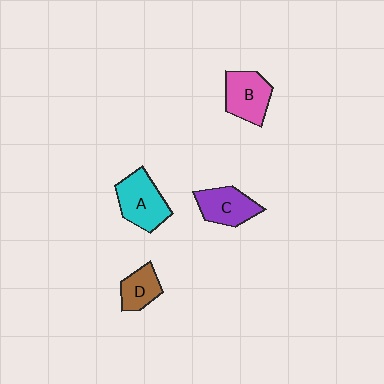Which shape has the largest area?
Shape A (cyan).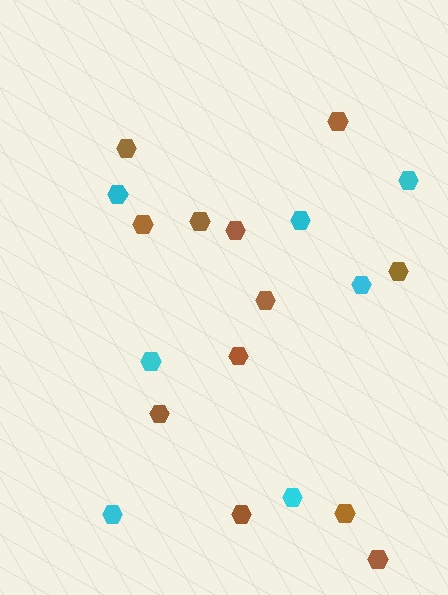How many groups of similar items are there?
There are 2 groups: one group of brown hexagons (12) and one group of cyan hexagons (7).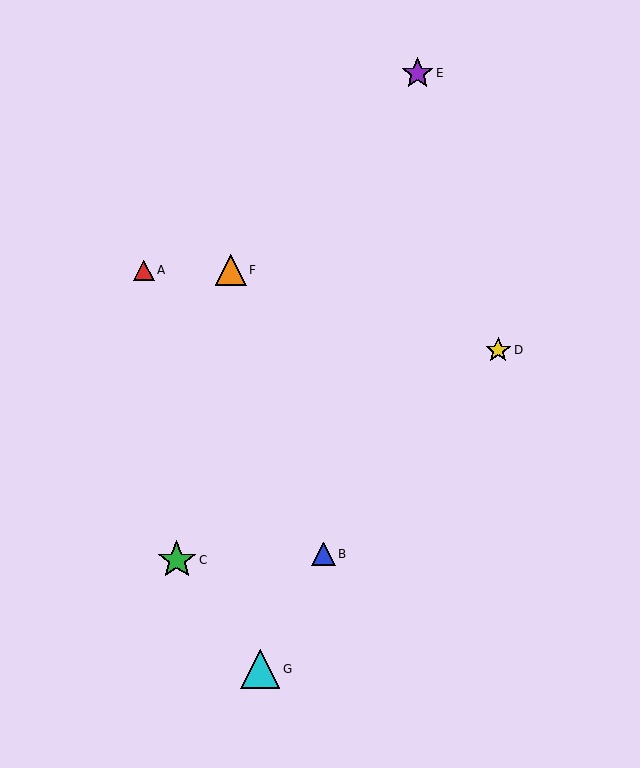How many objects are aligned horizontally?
2 objects (A, F) are aligned horizontally.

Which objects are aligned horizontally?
Objects A, F are aligned horizontally.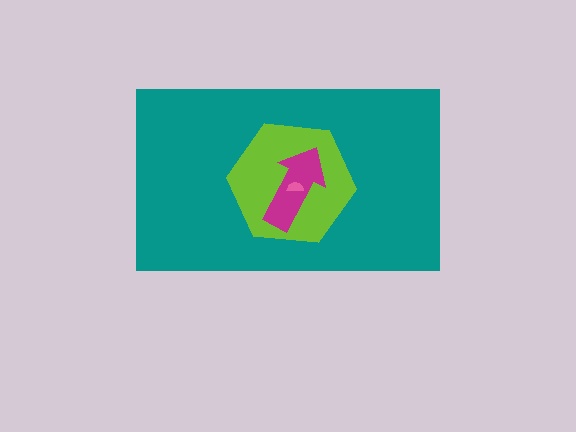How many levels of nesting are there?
4.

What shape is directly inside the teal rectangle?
The lime hexagon.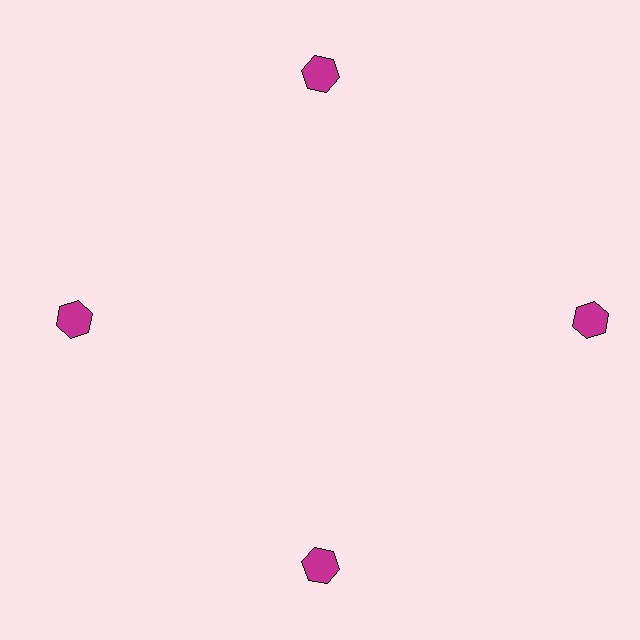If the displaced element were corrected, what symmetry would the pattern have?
It would have 4-fold rotational symmetry — the pattern would map onto itself every 90 degrees.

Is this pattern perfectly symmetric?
No. The 4 magenta hexagons are arranged in a ring, but one element near the 3 o'clock position is pushed outward from the center, breaking the 4-fold rotational symmetry.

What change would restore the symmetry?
The symmetry would be restored by moving it inward, back onto the ring so that all 4 hexagons sit at equal angles and equal distance from the center.